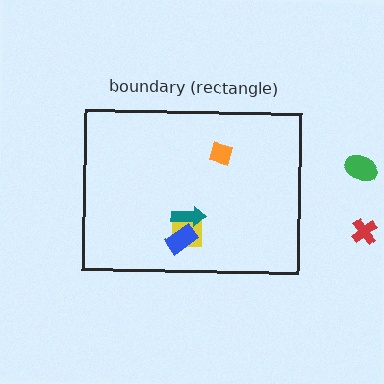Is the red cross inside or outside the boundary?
Outside.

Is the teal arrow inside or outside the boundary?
Inside.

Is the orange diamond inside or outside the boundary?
Inside.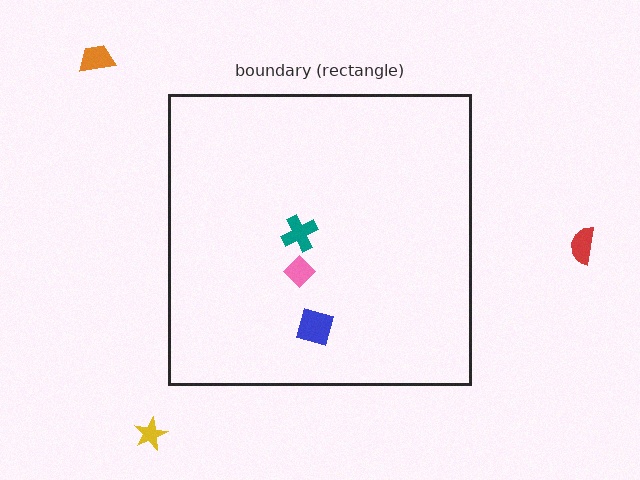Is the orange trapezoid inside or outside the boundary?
Outside.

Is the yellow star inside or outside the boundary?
Outside.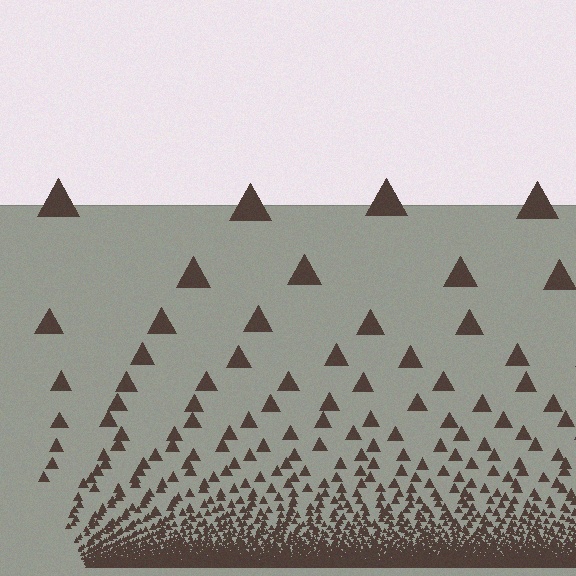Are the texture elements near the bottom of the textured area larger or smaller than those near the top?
Smaller. The gradient is inverted — elements near the bottom are smaller and denser.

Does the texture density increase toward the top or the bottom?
Density increases toward the bottom.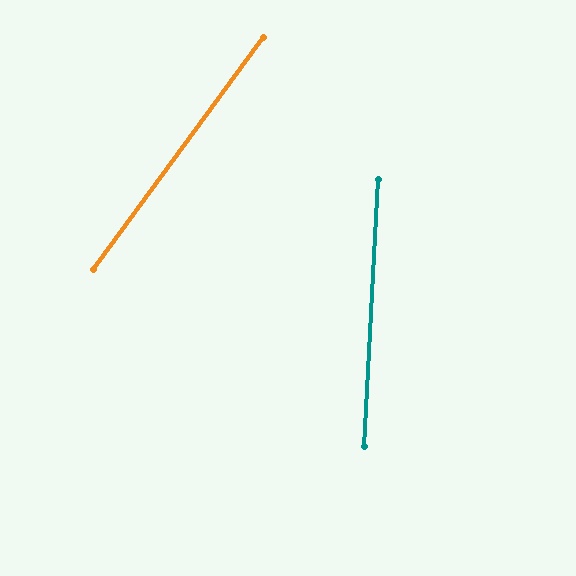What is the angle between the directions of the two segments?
Approximately 33 degrees.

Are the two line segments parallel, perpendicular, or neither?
Neither parallel nor perpendicular — they differ by about 33°.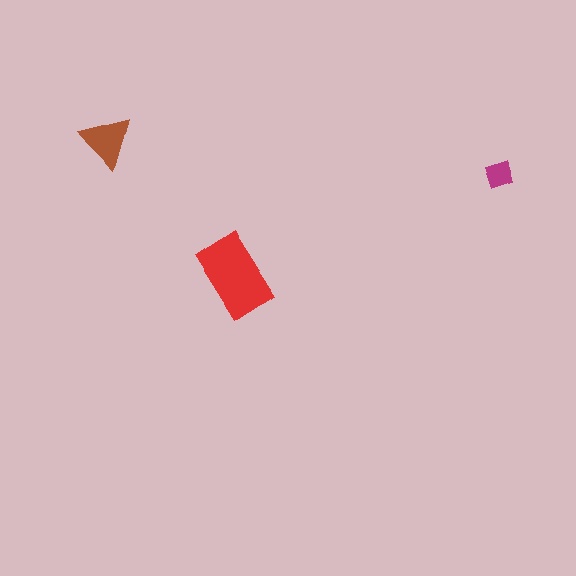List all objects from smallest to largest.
The magenta diamond, the brown triangle, the red rectangle.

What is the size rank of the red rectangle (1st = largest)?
1st.